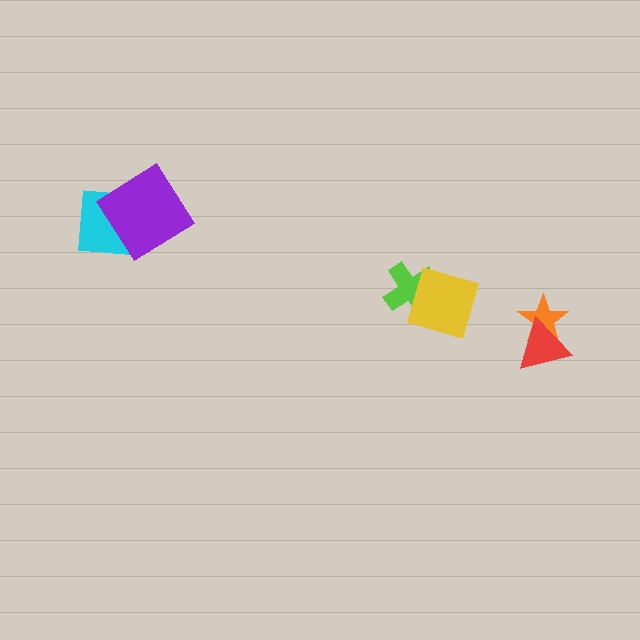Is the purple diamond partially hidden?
No, no other shape covers it.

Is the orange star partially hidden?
Yes, it is partially covered by another shape.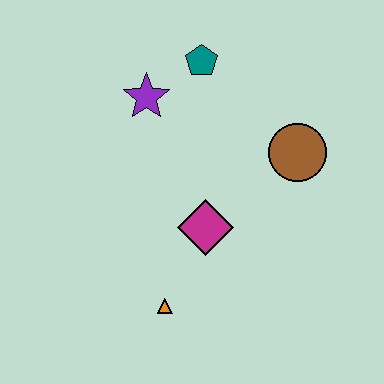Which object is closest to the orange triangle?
The magenta diamond is closest to the orange triangle.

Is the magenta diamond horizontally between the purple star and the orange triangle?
No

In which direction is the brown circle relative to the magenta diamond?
The brown circle is to the right of the magenta diamond.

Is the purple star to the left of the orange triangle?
Yes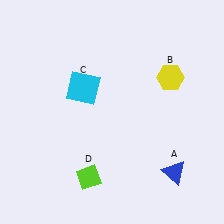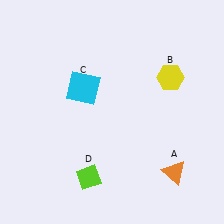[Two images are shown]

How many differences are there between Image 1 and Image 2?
There is 1 difference between the two images.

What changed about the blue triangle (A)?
In Image 1, A is blue. In Image 2, it changed to orange.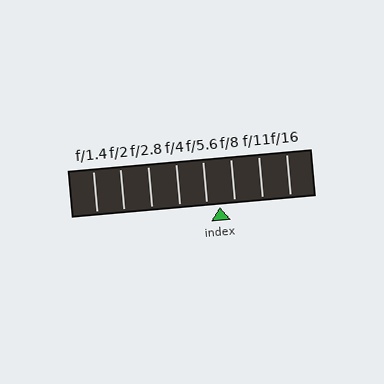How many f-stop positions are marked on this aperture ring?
There are 8 f-stop positions marked.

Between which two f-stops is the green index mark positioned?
The index mark is between f/5.6 and f/8.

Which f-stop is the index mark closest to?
The index mark is closest to f/5.6.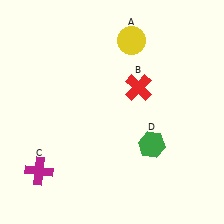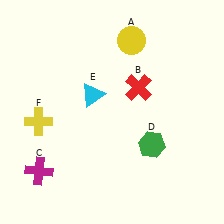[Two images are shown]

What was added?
A cyan triangle (E), a yellow cross (F) were added in Image 2.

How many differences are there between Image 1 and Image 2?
There are 2 differences between the two images.